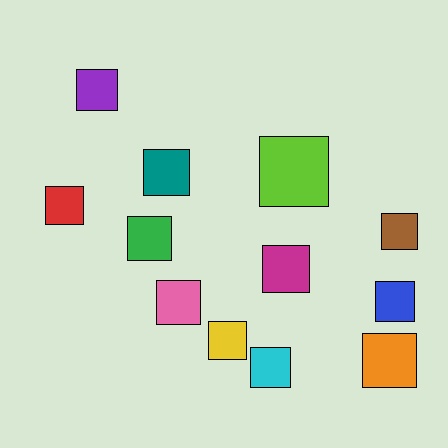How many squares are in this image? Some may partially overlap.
There are 12 squares.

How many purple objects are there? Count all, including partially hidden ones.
There is 1 purple object.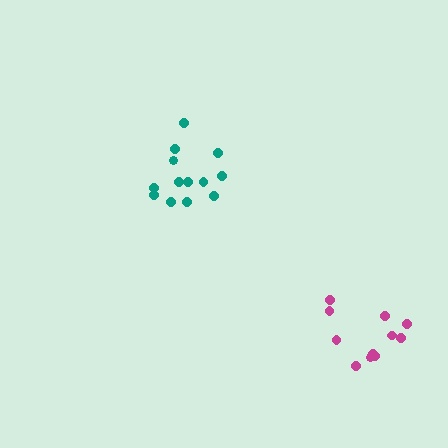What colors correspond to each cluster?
The clusters are colored: teal, magenta.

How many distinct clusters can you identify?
There are 2 distinct clusters.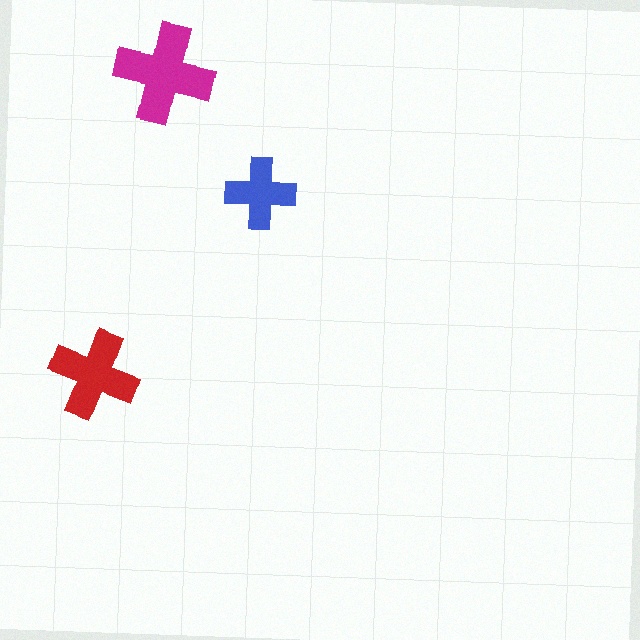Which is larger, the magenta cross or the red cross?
The magenta one.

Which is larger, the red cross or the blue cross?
The red one.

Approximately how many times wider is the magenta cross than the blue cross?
About 1.5 times wider.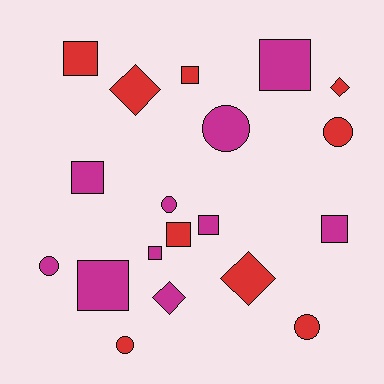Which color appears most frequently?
Magenta, with 10 objects.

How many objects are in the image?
There are 19 objects.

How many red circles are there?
There are 3 red circles.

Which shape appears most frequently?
Square, with 9 objects.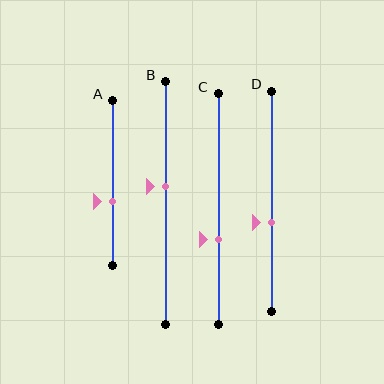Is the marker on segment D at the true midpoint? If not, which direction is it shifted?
No, the marker on segment D is shifted downward by about 10% of the segment length.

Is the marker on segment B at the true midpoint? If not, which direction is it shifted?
No, the marker on segment B is shifted upward by about 7% of the segment length.